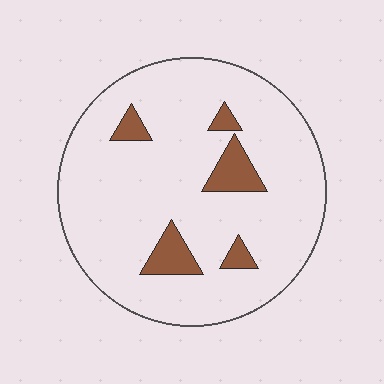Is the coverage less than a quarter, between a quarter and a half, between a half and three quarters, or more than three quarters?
Less than a quarter.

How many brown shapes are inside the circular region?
5.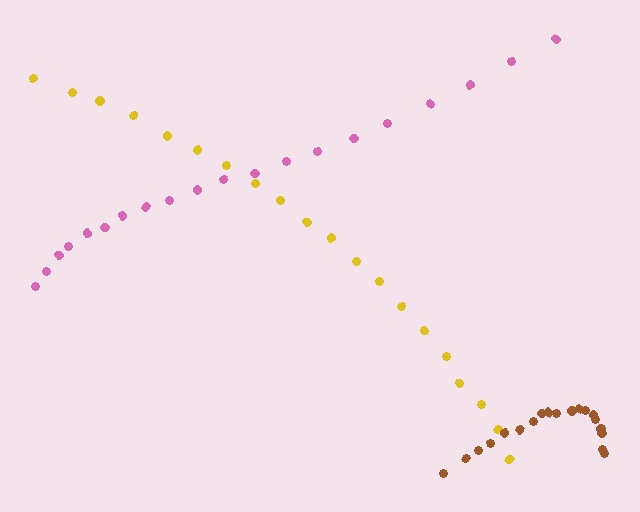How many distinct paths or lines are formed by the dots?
There are 3 distinct paths.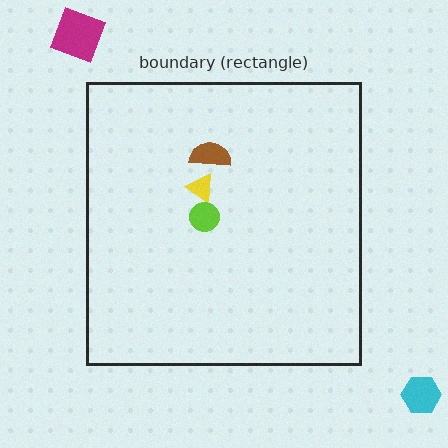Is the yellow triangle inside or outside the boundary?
Inside.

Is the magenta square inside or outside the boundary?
Outside.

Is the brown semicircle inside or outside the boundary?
Inside.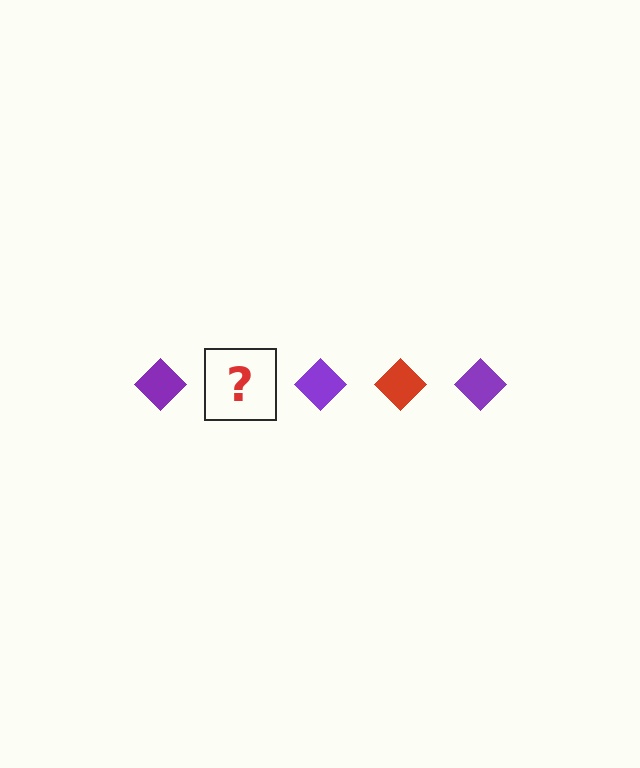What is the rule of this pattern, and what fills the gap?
The rule is that the pattern cycles through purple, red diamonds. The gap should be filled with a red diamond.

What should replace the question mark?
The question mark should be replaced with a red diamond.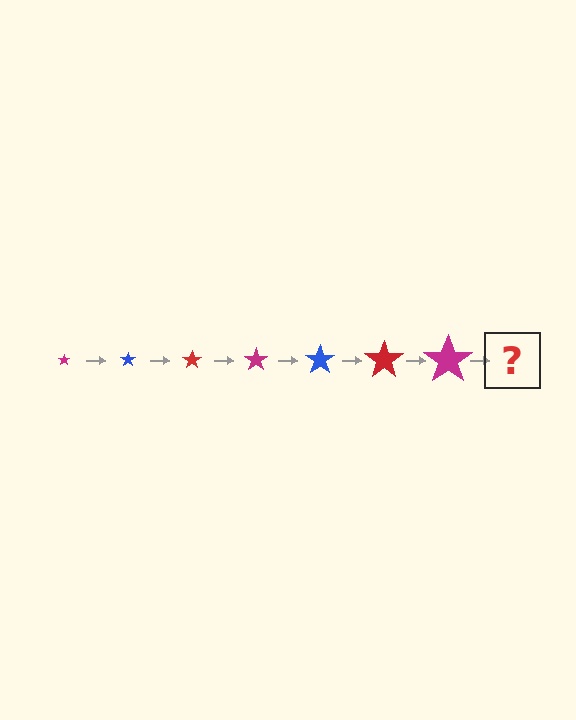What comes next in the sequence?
The next element should be a blue star, larger than the previous one.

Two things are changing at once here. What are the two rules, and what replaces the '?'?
The two rules are that the star grows larger each step and the color cycles through magenta, blue, and red. The '?' should be a blue star, larger than the previous one.